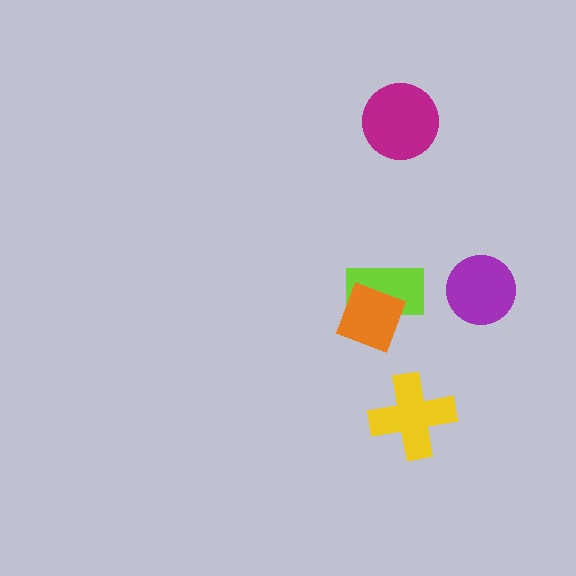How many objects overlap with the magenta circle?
0 objects overlap with the magenta circle.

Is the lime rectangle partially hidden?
Yes, it is partially covered by another shape.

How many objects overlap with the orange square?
1 object overlaps with the orange square.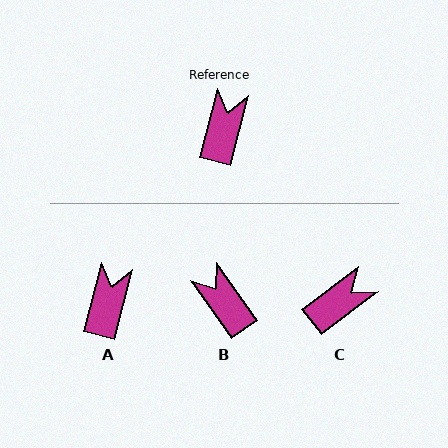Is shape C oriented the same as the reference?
No, it is off by about 39 degrees.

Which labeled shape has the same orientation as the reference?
A.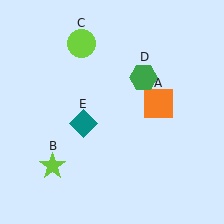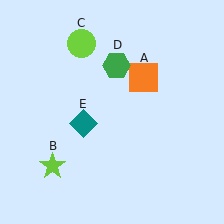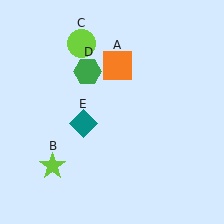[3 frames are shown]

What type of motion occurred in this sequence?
The orange square (object A), green hexagon (object D) rotated counterclockwise around the center of the scene.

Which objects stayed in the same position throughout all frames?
Lime star (object B) and lime circle (object C) and teal diamond (object E) remained stationary.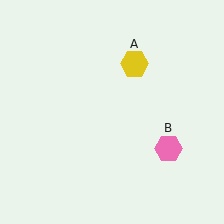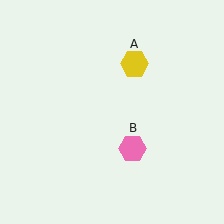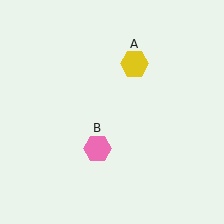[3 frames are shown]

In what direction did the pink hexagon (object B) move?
The pink hexagon (object B) moved left.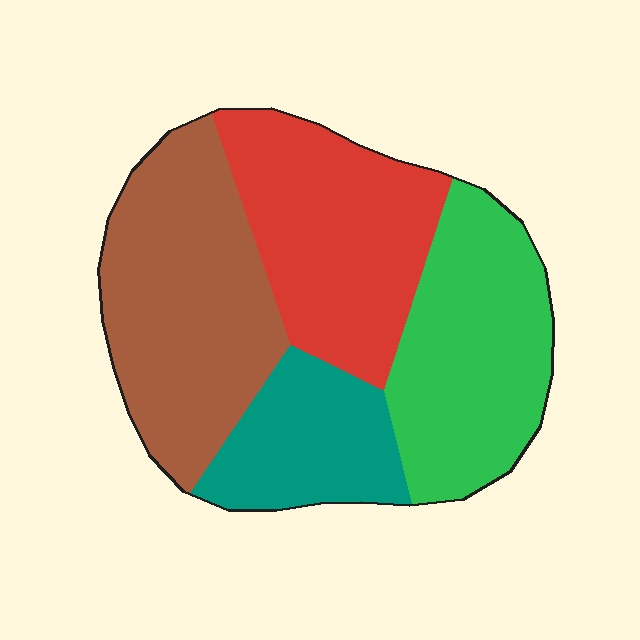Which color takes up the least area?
Teal, at roughly 15%.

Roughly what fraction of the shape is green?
Green covers around 25% of the shape.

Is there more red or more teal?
Red.